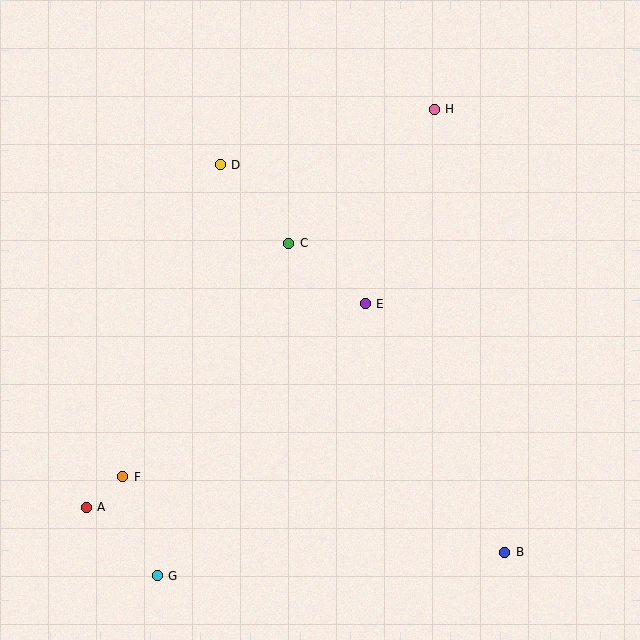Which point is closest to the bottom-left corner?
Point A is closest to the bottom-left corner.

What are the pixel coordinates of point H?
Point H is at (434, 109).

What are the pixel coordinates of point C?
Point C is at (289, 243).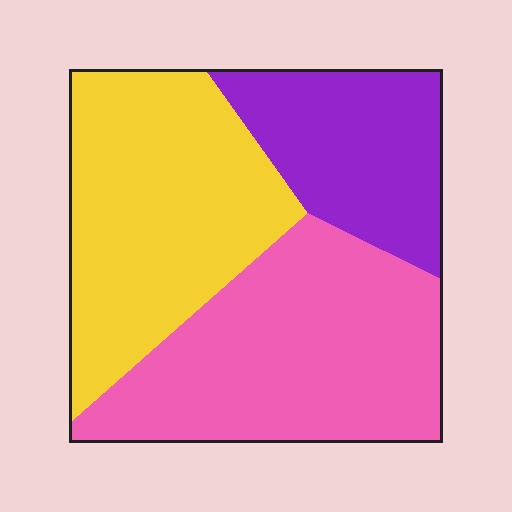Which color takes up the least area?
Purple, at roughly 20%.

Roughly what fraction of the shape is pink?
Pink covers around 40% of the shape.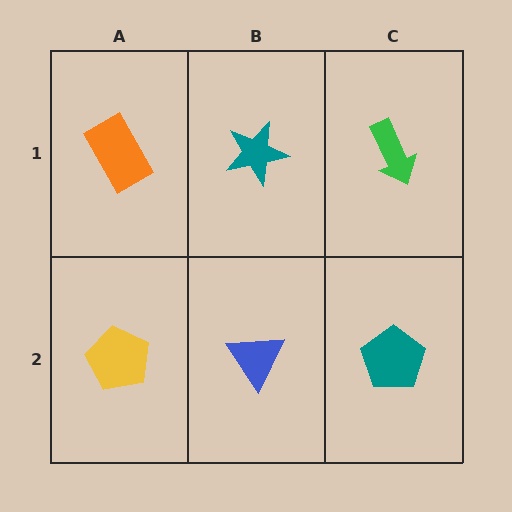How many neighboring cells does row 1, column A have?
2.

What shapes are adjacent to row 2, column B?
A teal star (row 1, column B), a yellow pentagon (row 2, column A), a teal pentagon (row 2, column C).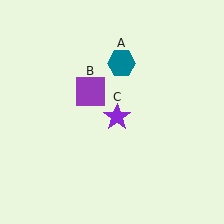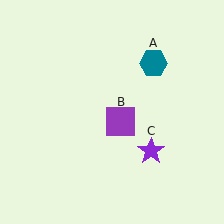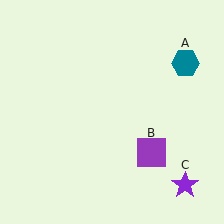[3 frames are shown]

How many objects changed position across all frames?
3 objects changed position: teal hexagon (object A), purple square (object B), purple star (object C).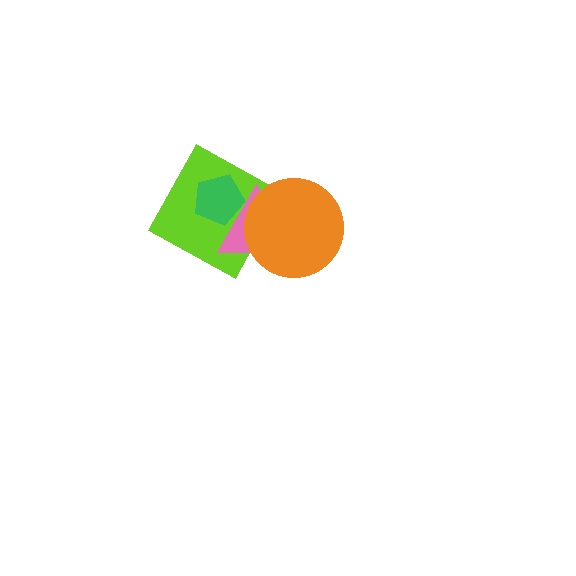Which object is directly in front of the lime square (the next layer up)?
The pink triangle is directly in front of the lime square.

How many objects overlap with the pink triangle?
3 objects overlap with the pink triangle.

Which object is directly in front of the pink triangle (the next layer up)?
The orange circle is directly in front of the pink triangle.